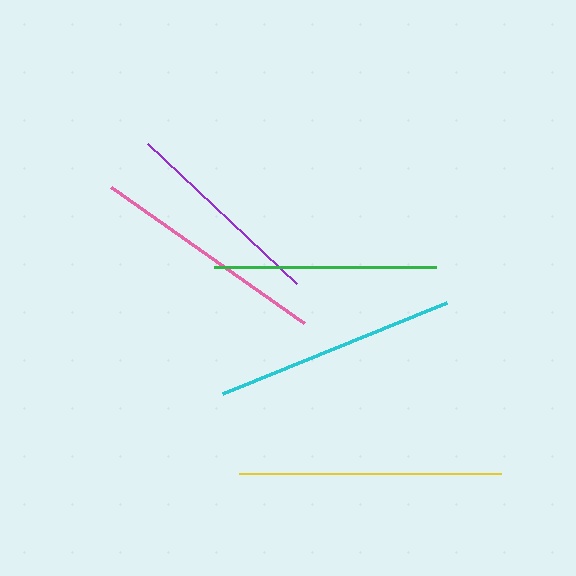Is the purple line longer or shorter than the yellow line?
The yellow line is longer than the purple line.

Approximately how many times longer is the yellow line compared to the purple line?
The yellow line is approximately 1.3 times the length of the purple line.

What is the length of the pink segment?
The pink segment is approximately 237 pixels long.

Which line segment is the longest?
The yellow line is the longest at approximately 263 pixels.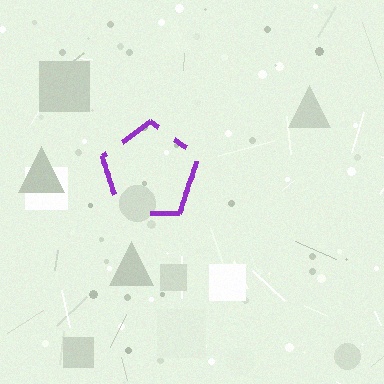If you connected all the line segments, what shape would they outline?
They would outline a pentagon.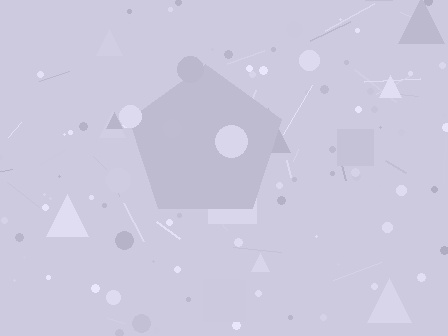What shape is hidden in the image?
A pentagon is hidden in the image.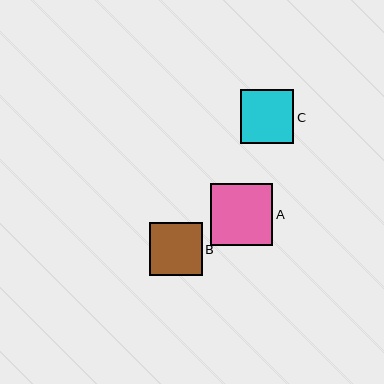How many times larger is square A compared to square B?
Square A is approximately 1.2 times the size of square B.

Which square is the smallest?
Square B is the smallest with a size of approximately 53 pixels.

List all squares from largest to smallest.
From largest to smallest: A, C, B.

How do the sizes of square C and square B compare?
Square C and square B are approximately the same size.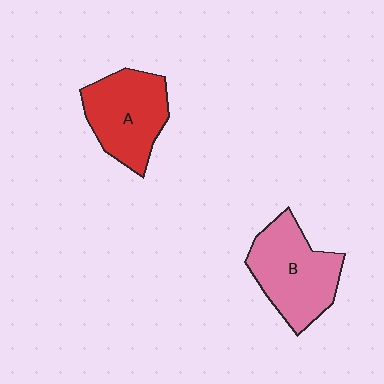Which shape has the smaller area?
Shape A (red).